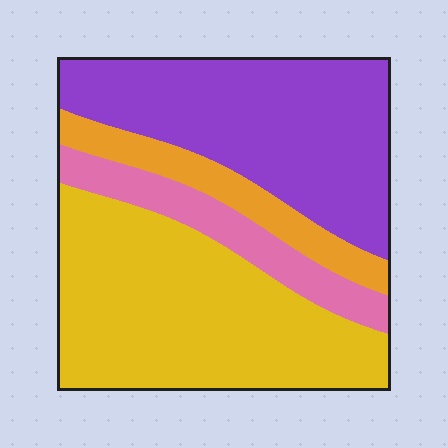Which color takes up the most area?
Yellow, at roughly 40%.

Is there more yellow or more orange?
Yellow.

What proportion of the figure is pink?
Pink takes up about one eighth (1/8) of the figure.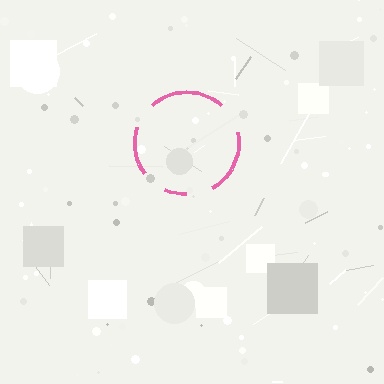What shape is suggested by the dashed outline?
The dashed outline suggests a circle.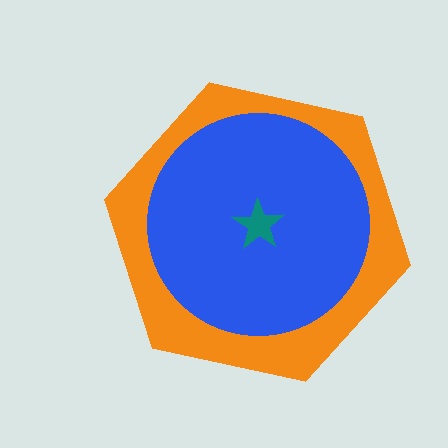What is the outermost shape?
The orange hexagon.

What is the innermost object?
The teal star.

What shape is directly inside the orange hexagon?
The blue circle.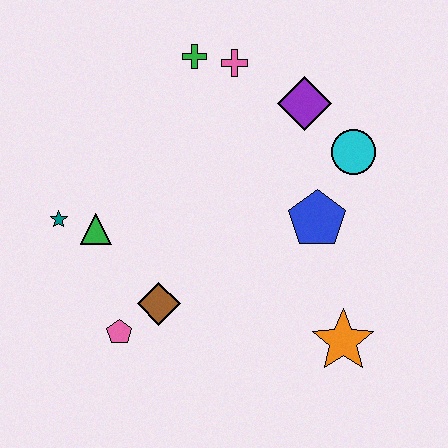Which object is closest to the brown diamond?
The pink pentagon is closest to the brown diamond.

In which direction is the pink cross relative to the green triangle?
The pink cross is above the green triangle.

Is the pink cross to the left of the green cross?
No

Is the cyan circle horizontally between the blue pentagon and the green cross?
No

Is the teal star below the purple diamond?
Yes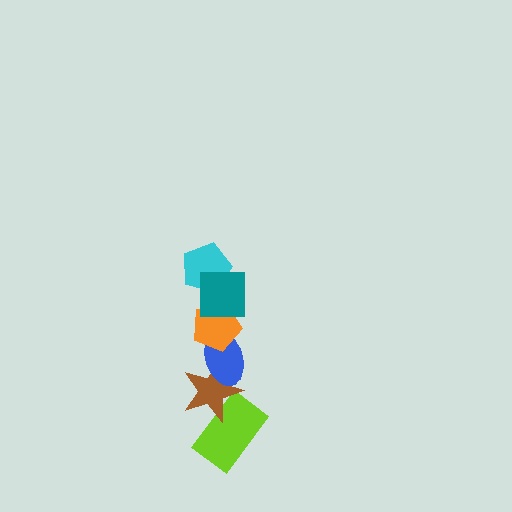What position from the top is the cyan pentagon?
The cyan pentagon is 2nd from the top.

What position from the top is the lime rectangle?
The lime rectangle is 6th from the top.